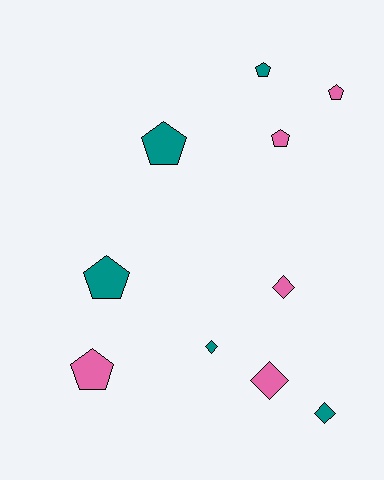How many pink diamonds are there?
There are 2 pink diamonds.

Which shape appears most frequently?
Pentagon, with 6 objects.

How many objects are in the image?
There are 10 objects.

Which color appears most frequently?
Teal, with 5 objects.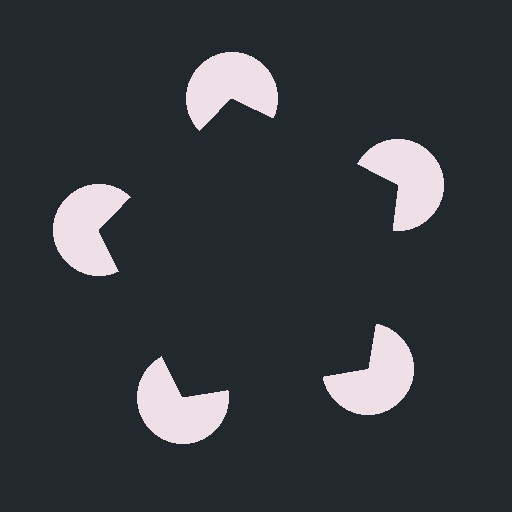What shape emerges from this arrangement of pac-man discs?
An illusory pentagon — its edges are inferred from the aligned wedge cuts in the pac-man discs, not physically drawn.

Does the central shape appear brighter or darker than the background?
It typically appears slightly darker than the background, even though no actual brightness change is drawn.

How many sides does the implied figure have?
5 sides.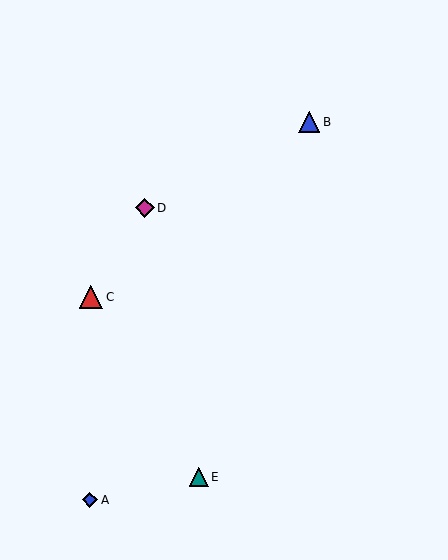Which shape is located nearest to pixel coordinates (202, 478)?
The teal triangle (labeled E) at (199, 477) is nearest to that location.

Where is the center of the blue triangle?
The center of the blue triangle is at (309, 122).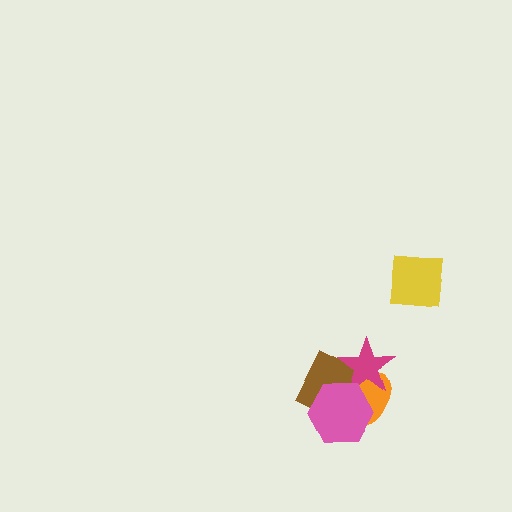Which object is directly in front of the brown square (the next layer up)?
The orange ellipse is directly in front of the brown square.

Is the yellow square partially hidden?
No, no other shape covers it.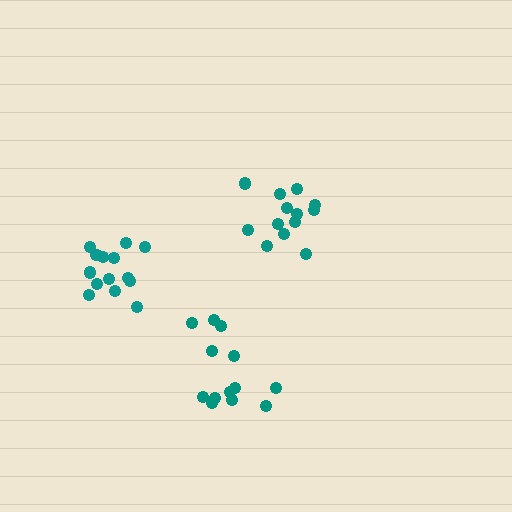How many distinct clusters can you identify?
There are 3 distinct clusters.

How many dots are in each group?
Group 1: 13 dots, Group 2: 13 dots, Group 3: 14 dots (40 total).